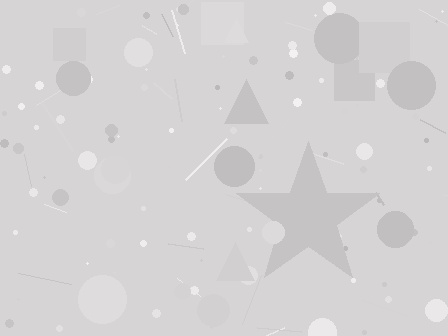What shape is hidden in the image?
A star is hidden in the image.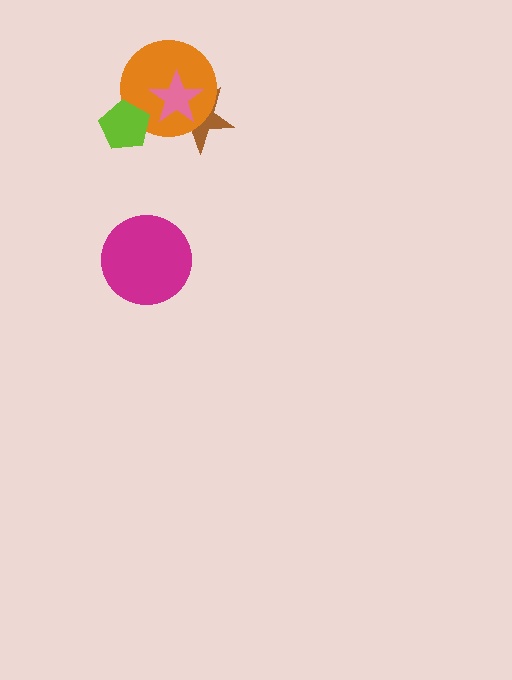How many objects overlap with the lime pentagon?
1 object overlaps with the lime pentagon.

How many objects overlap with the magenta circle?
0 objects overlap with the magenta circle.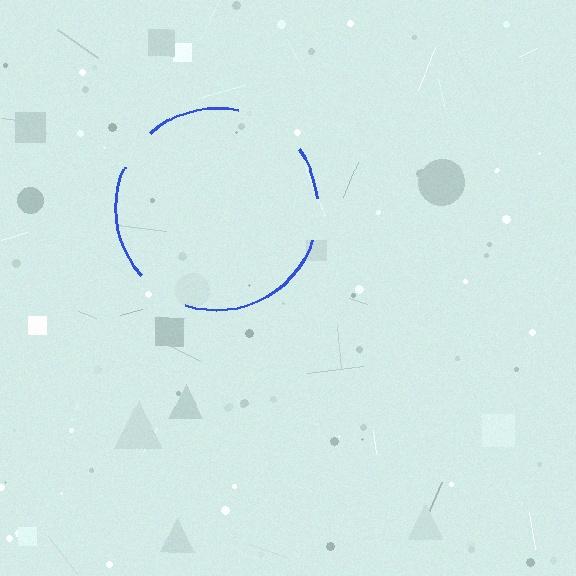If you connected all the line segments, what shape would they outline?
They would outline a circle.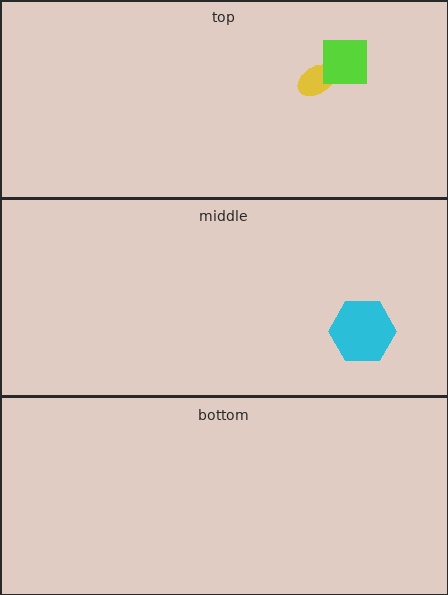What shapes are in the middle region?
The cyan hexagon.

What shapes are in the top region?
The yellow ellipse, the lime square.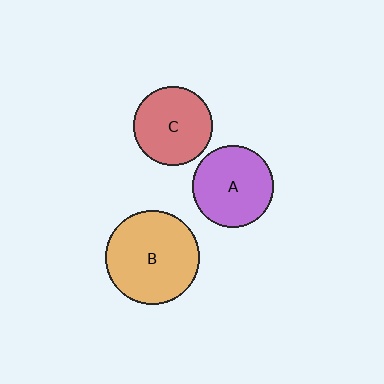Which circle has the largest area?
Circle B (orange).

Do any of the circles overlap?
No, none of the circles overlap.